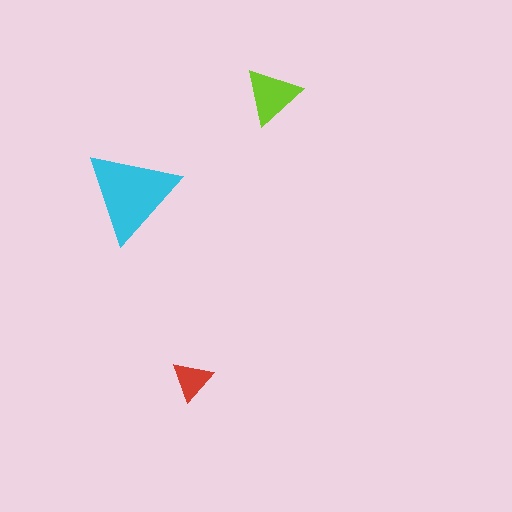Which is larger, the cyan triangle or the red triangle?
The cyan one.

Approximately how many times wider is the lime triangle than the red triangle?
About 1.5 times wider.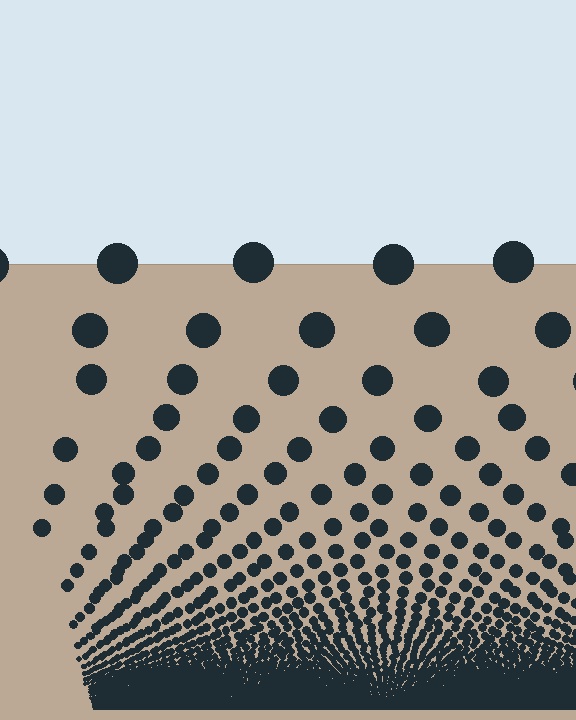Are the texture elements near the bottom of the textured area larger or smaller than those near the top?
Smaller. The gradient is inverted — elements near the bottom are smaller and denser.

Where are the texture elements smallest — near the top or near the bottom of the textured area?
Near the bottom.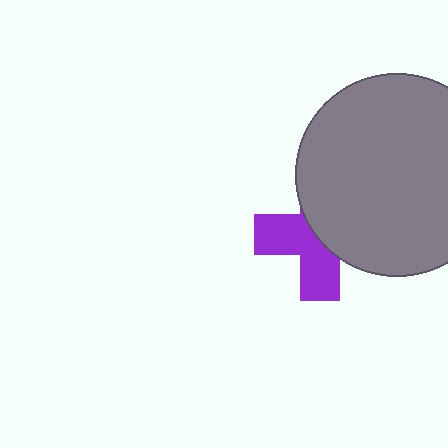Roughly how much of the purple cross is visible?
About half of it is visible (roughly 48%).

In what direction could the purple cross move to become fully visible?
The purple cross could move left. That would shift it out from behind the gray circle entirely.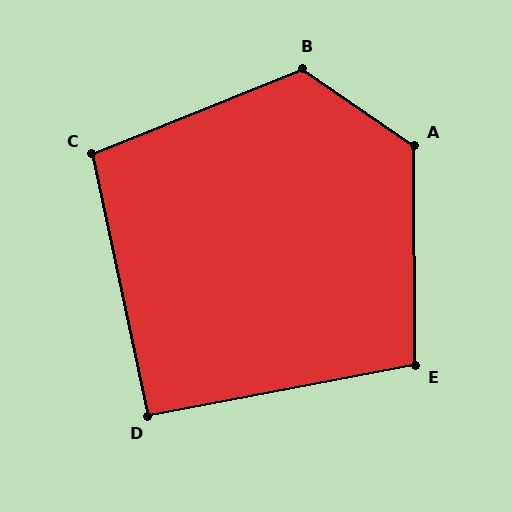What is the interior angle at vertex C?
Approximately 100 degrees (obtuse).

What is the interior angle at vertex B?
Approximately 123 degrees (obtuse).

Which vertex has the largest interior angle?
A, at approximately 125 degrees.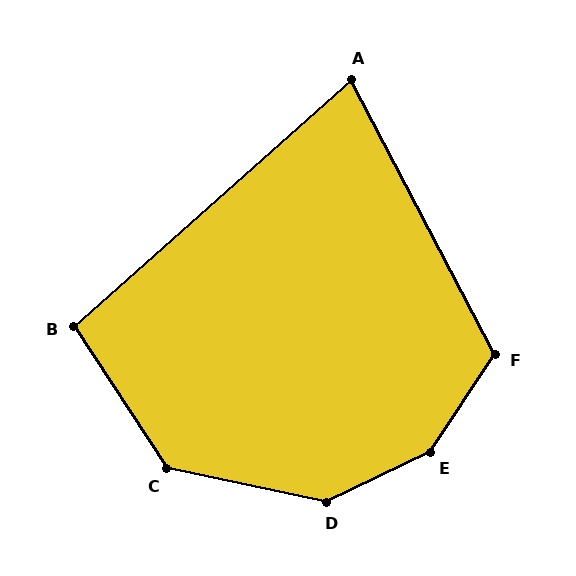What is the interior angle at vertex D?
Approximately 143 degrees (obtuse).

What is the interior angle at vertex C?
Approximately 135 degrees (obtuse).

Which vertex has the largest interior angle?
E, at approximately 149 degrees.